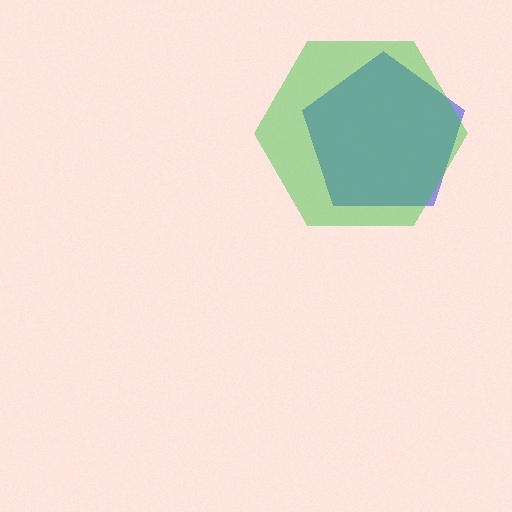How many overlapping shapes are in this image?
There are 2 overlapping shapes in the image.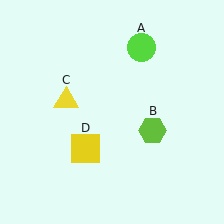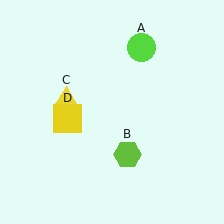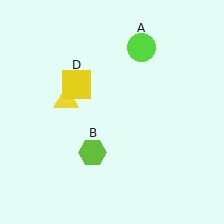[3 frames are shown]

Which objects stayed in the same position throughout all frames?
Lime circle (object A) and yellow triangle (object C) remained stationary.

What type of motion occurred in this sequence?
The lime hexagon (object B), yellow square (object D) rotated clockwise around the center of the scene.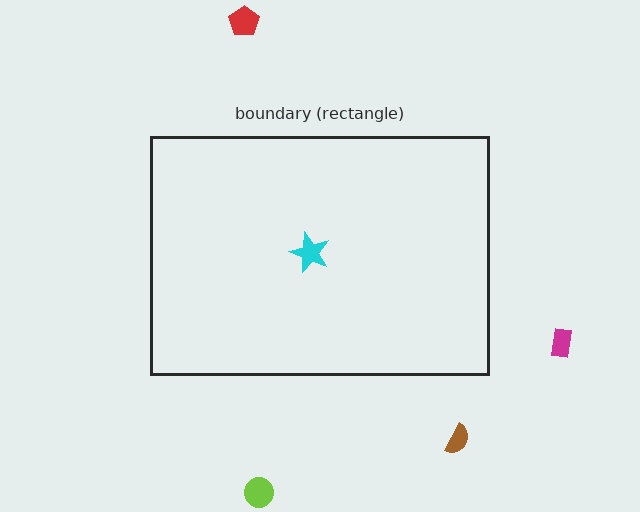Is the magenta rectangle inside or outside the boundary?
Outside.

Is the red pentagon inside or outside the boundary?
Outside.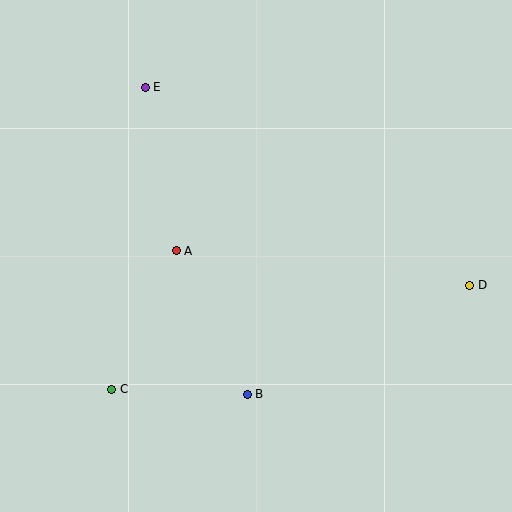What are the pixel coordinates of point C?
Point C is at (112, 389).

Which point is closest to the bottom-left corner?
Point C is closest to the bottom-left corner.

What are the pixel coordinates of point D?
Point D is at (470, 285).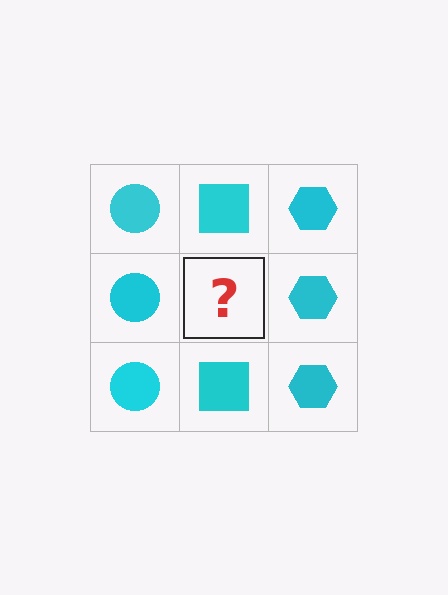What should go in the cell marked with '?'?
The missing cell should contain a cyan square.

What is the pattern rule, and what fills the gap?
The rule is that each column has a consistent shape. The gap should be filled with a cyan square.